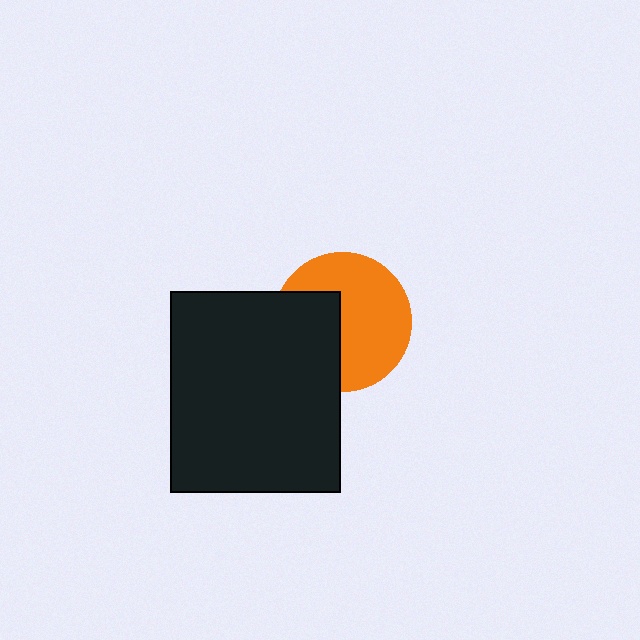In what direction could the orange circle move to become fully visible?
The orange circle could move right. That would shift it out from behind the black rectangle entirely.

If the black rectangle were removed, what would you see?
You would see the complete orange circle.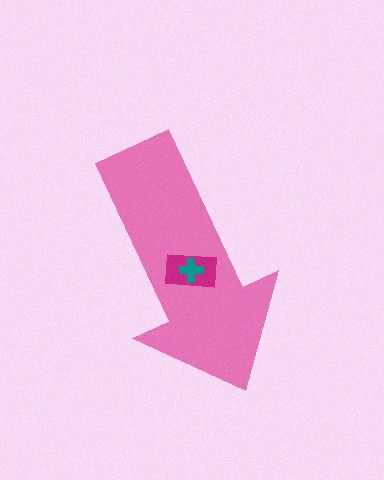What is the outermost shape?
The pink arrow.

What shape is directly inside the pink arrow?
The magenta rectangle.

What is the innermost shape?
The teal cross.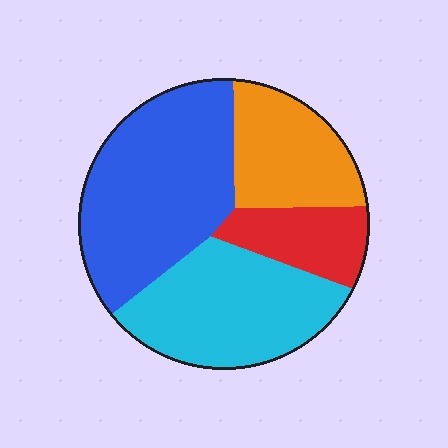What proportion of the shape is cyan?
Cyan takes up about one third (1/3) of the shape.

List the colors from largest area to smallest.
From largest to smallest: blue, cyan, orange, red.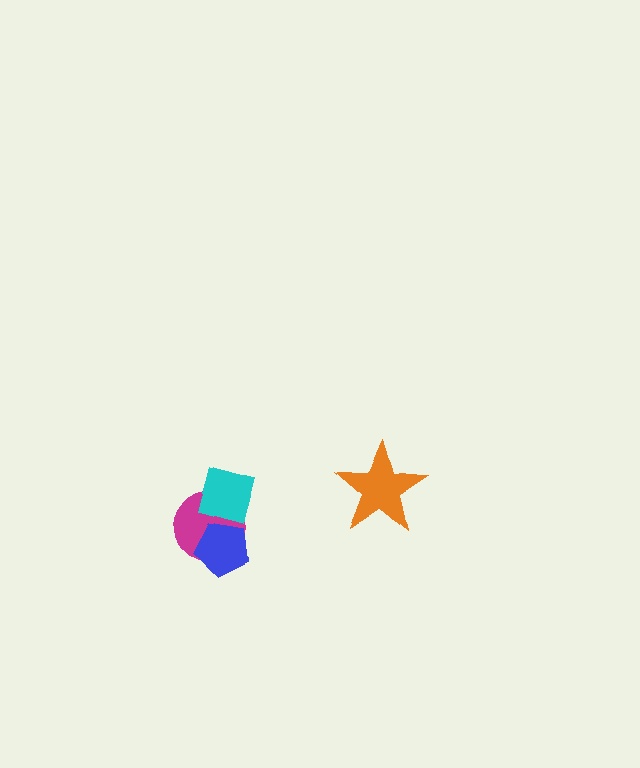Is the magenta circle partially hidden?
Yes, it is partially covered by another shape.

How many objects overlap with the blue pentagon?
2 objects overlap with the blue pentagon.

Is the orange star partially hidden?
No, no other shape covers it.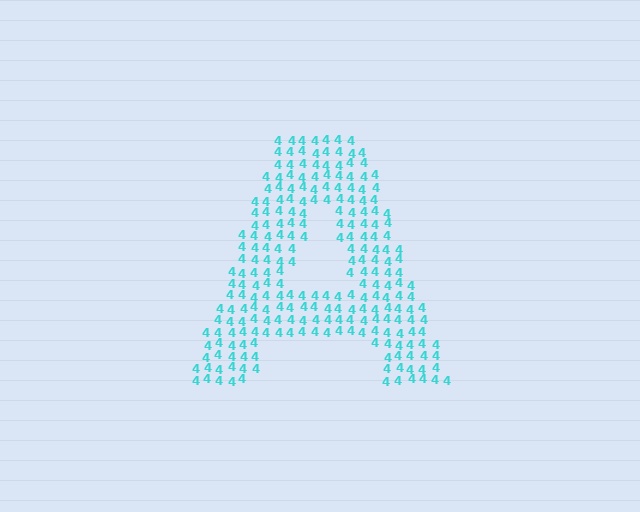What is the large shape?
The large shape is the letter A.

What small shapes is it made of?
It is made of small digit 4's.